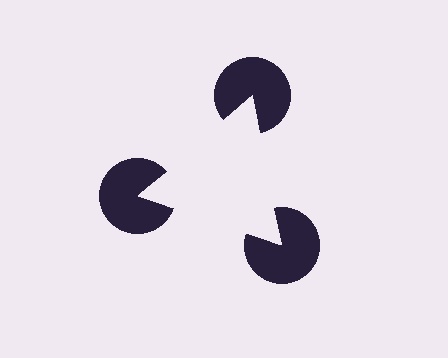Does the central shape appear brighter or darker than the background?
It typically appears slightly brighter than the background, even though no actual brightness change is drawn.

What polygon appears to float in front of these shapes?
An illusory triangle — its edges are inferred from the aligned wedge cuts in the pac-man discs, not physically drawn.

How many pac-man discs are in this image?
There are 3 — one at each vertex of the illusory triangle.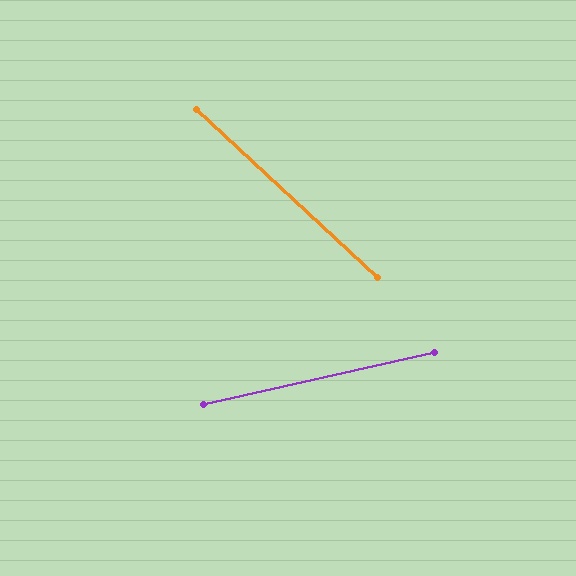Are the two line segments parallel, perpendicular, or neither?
Neither parallel nor perpendicular — they differ by about 55°.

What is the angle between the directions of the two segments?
Approximately 55 degrees.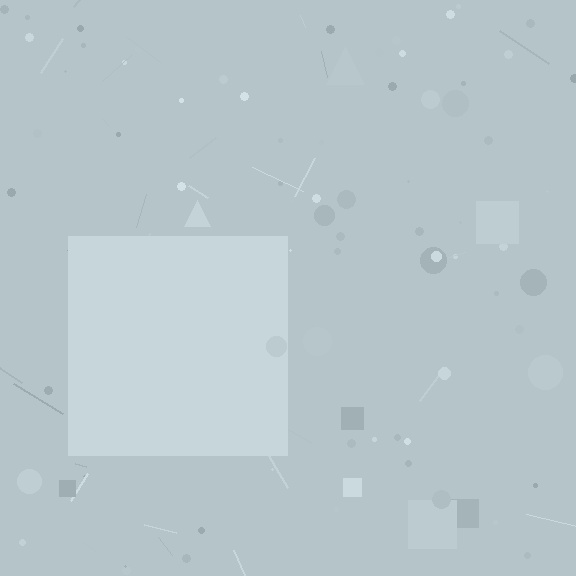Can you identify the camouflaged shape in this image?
The camouflaged shape is a square.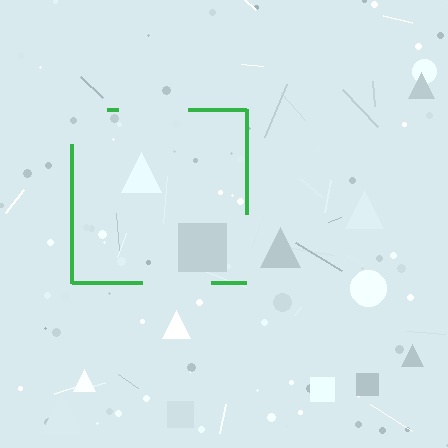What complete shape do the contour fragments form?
The contour fragments form a square.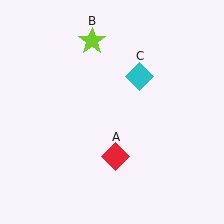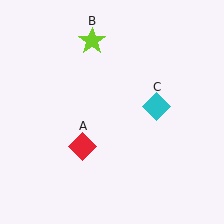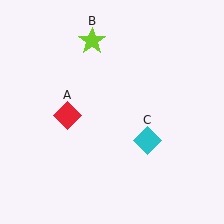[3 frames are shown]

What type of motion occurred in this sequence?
The red diamond (object A), cyan diamond (object C) rotated clockwise around the center of the scene.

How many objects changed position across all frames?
2 objects changed position: red diamond (object A), cyan diamond (object C).